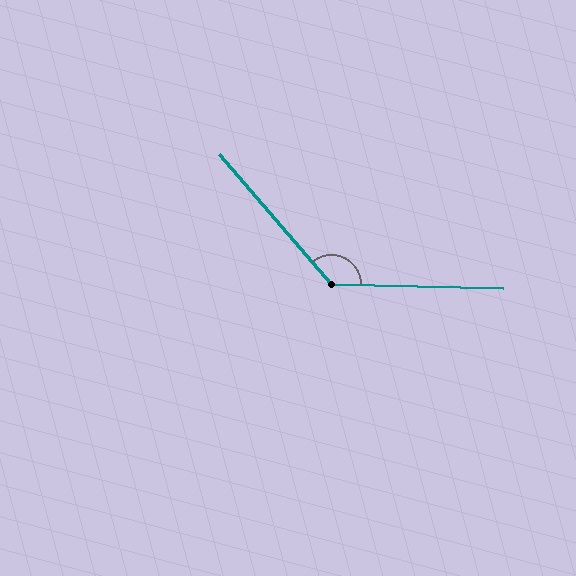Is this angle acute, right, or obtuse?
It is obtuse.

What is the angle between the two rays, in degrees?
Approximately 132 degrees.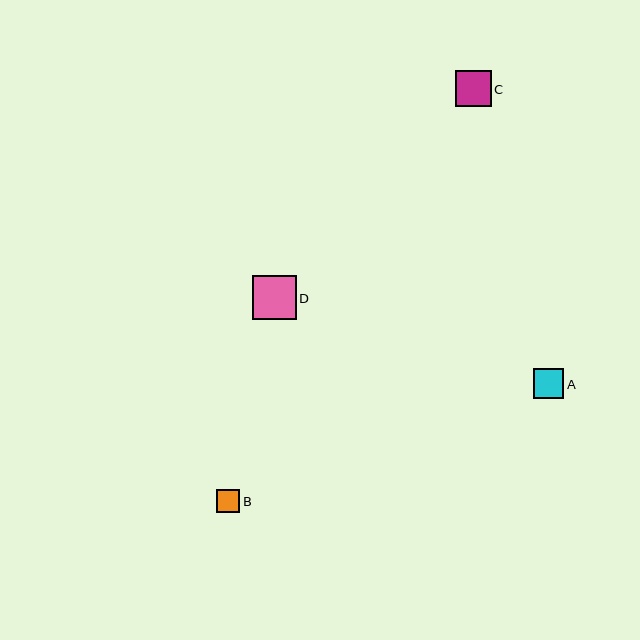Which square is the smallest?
Square B is the smallest with a size of approximately 23 pixels.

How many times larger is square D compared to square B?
Square D is approximately 1.9 times the size of square B.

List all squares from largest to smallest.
From largest to smallest: D, C, A, B.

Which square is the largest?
Square D is the largest with a size of approximately 44 pixels.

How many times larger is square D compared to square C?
Square D is approximately 1.2 times the size of square C.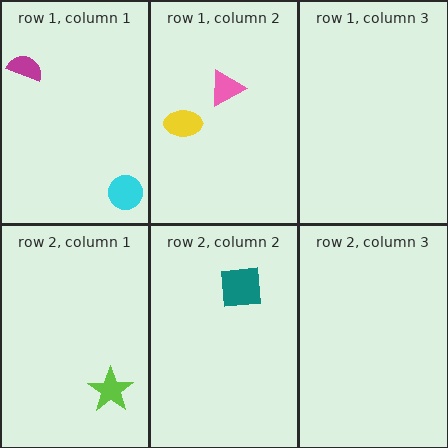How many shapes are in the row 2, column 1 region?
1.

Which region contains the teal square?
The row 2, column 2 region.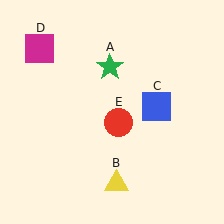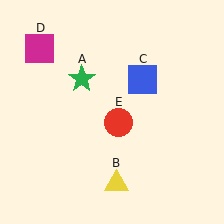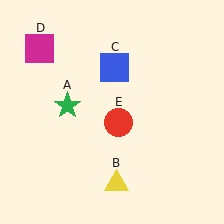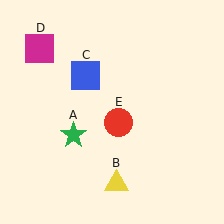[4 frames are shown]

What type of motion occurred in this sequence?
The green star (object A), blue square (object C) rotated counterclockwise around the center of the scene.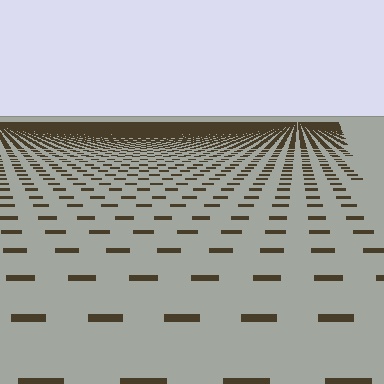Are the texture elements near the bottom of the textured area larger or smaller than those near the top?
Larger. Near the bottom, elements are closer to the viewer and appear at a bigger on-screen size.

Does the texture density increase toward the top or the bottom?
Density increases toward the top.